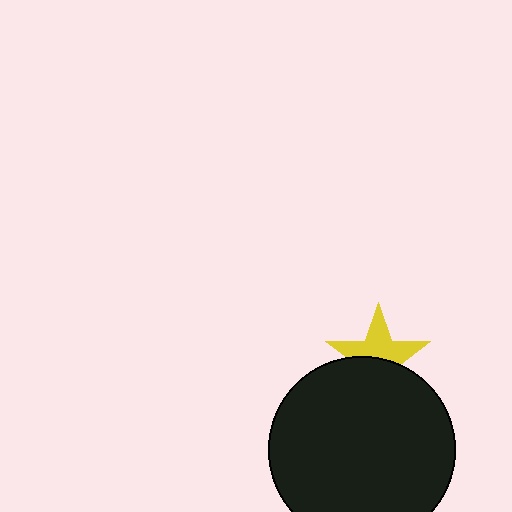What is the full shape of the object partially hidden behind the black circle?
The partially hidden object is a yellow star.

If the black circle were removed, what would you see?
You would see the complete yellow star.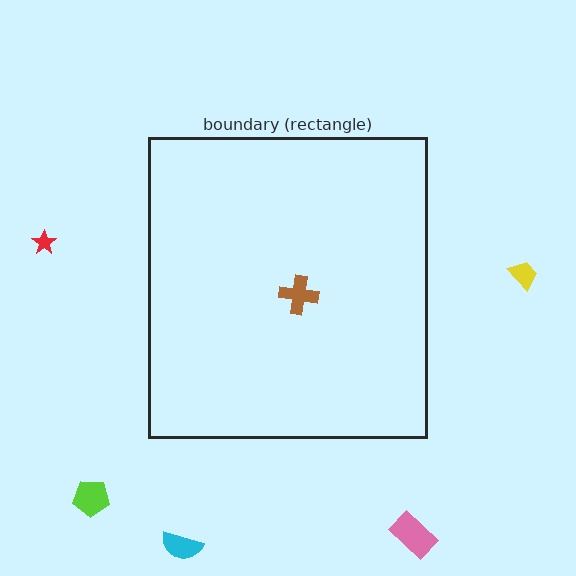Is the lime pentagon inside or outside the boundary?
Outside.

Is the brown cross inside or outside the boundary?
Inside.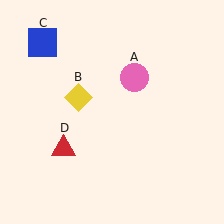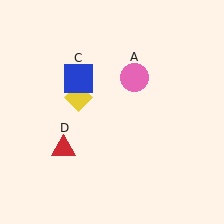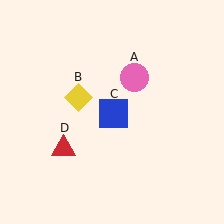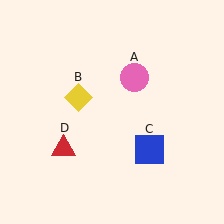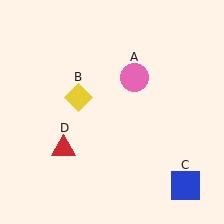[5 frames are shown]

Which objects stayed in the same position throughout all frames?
Pink circle (object A) and yellow diamond (object B) and red triangle (object D) remained stationary.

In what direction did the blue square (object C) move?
The blue square (object C) moved down and to the right.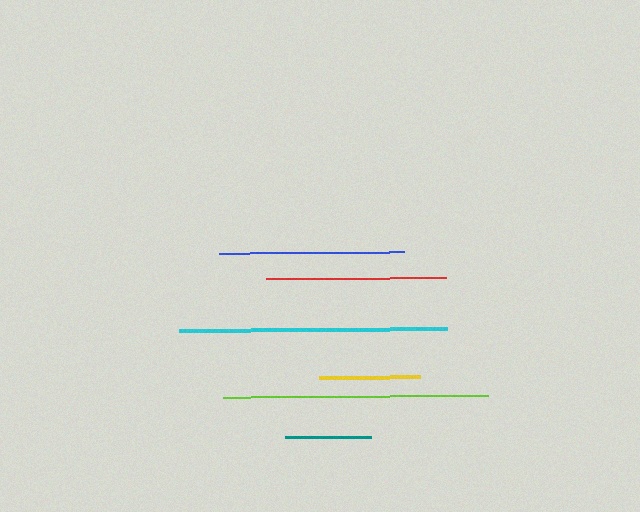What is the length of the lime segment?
The lime segment is approximately 265 pixels long.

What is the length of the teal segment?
The teal segment is approximately 86 pixels long.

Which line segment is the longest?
The cyan line is the longest at approximately 268 pixels.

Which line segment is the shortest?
The teal line is the shortest at approximately 86 pixels.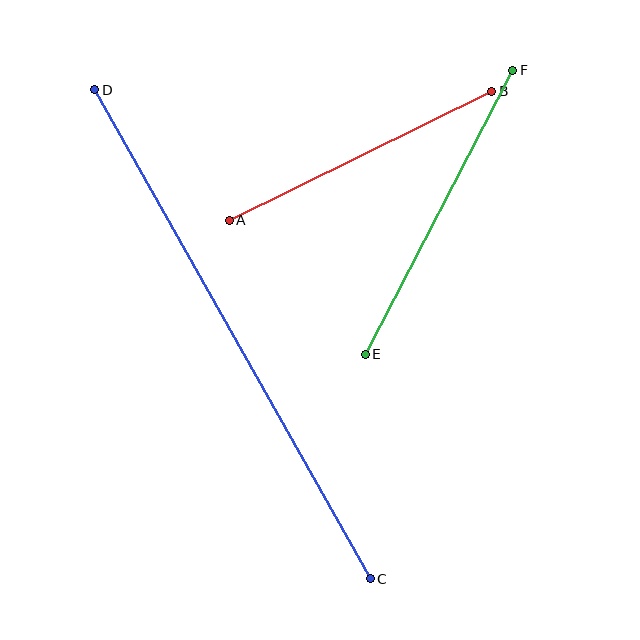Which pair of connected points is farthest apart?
Points C and D are farthest apart.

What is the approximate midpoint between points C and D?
The midpoint is at approximately (232, 334) pixels.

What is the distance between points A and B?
The distance is approximately 293 pixels.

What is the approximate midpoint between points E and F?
The midpoint is at approximately (439, 212) pixels.